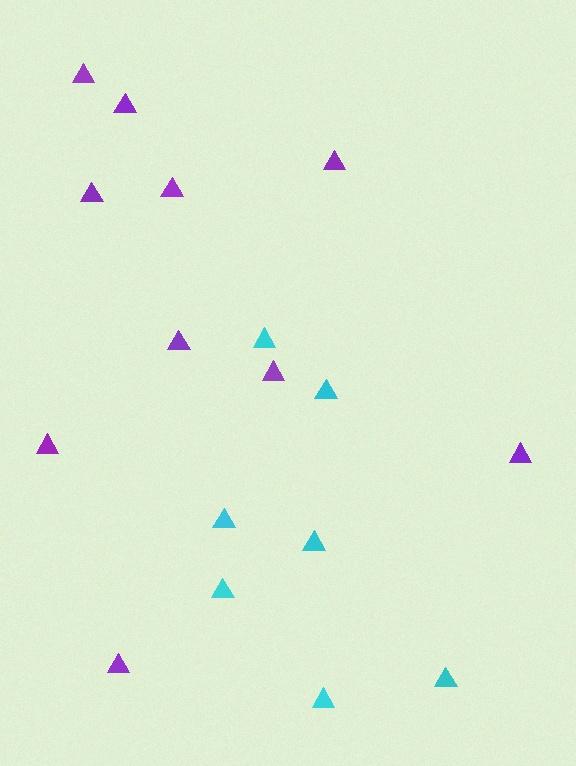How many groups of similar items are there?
There are 2 groups: one group of purple triangles (10) and one group of cyan triangles (7).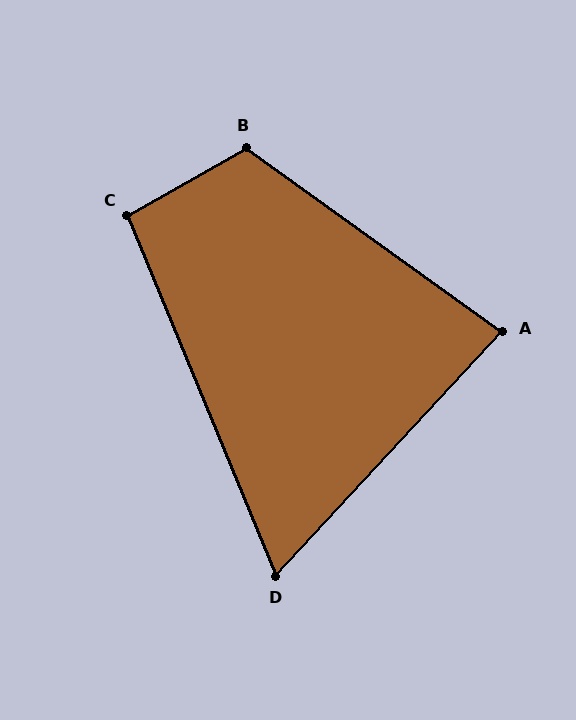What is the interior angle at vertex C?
Approximately 97 degrees (obtuse).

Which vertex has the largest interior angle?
B, at approximately 115 degrees.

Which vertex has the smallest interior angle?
D, at approximately 65 degrees.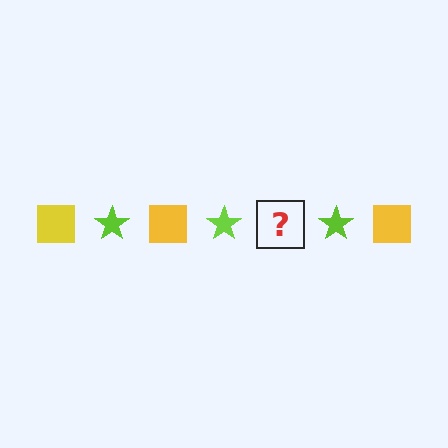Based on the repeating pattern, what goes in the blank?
The blank should be a yellow square.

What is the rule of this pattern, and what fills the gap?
The rule is that the pattern alternates between yellow square and lime star. The gap should be filled with a yellow square.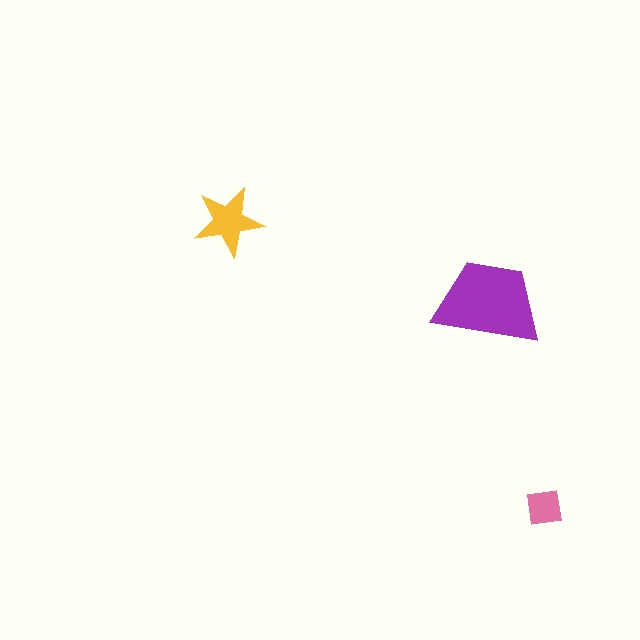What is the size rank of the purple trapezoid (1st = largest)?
1st.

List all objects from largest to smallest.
The purple trapezoid, the yellow star, the pink square.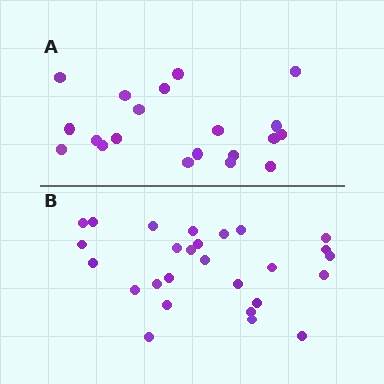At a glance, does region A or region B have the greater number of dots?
Region B (the bottom region) has more dots.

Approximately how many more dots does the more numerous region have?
Region B has roughly 8 or so more dots than region A.